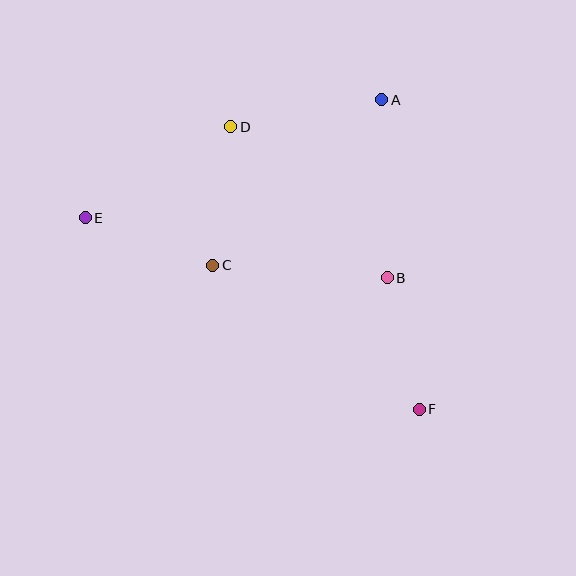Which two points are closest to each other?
Points B and F are closest to each other.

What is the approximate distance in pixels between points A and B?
The distance between A and B is approximately 178 pixels.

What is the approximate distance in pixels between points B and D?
The distance between B and D is approximately 217 pixels.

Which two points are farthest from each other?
Points E and F are farthest from each other.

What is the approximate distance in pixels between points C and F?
The distance between C and F is approximately 252 pixels.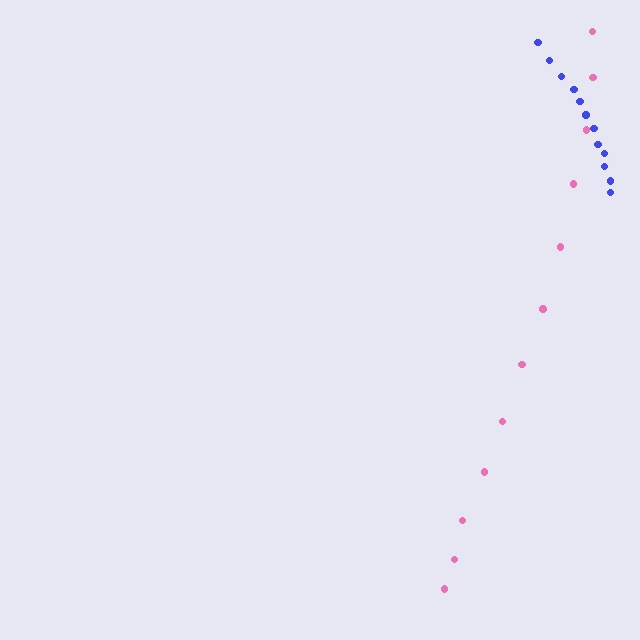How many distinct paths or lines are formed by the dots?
There are 2 distinct paths.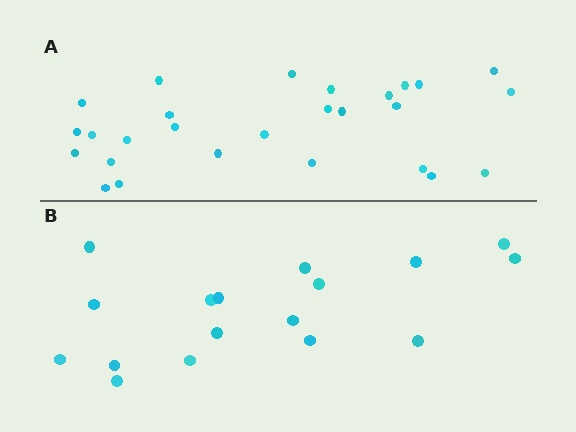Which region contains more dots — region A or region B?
Region A (the top region) has more dots.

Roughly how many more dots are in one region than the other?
Region A has roughly 10 or so more dots than region B.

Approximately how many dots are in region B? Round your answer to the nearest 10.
About 20 dots. (The exact count is 17, which rounds to 20.)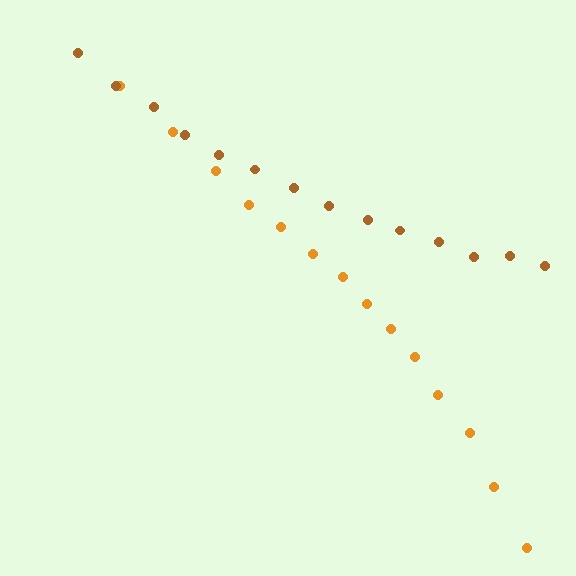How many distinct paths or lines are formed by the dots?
There are 2 distinct paths.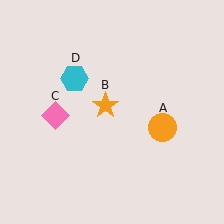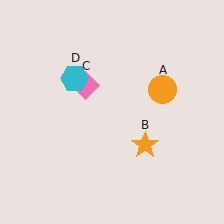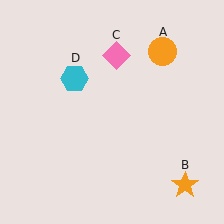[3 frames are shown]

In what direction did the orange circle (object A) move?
The orange circle (object A) moved up.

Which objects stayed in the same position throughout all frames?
Cyan hexagon (object D) remained stationary.